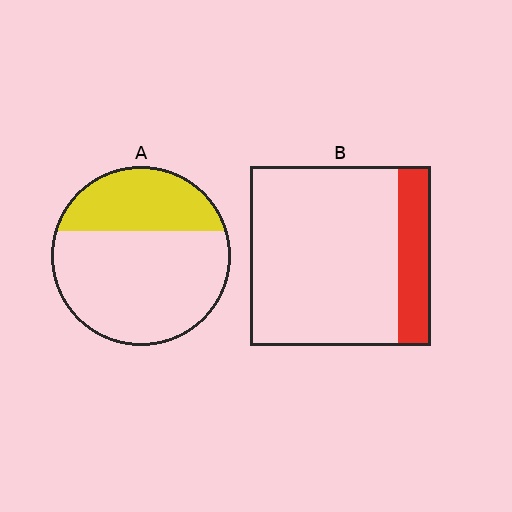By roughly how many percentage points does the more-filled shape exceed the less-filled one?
By roughly 15 percentage points (A over B).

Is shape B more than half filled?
No.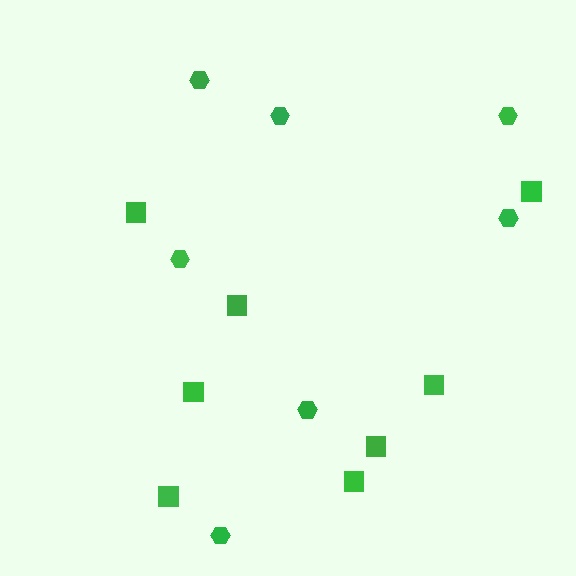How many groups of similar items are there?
There are 2 groups: one group of squares (8) and one group of hexagons (7).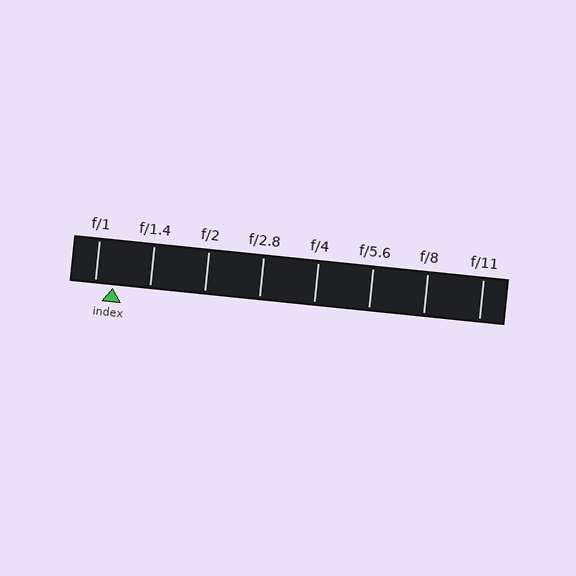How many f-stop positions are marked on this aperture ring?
There are 8 f-stop positions marked.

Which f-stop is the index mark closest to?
The index mark is closest to f/1.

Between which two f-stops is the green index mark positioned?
The index mark is between f/1 and f/1.4.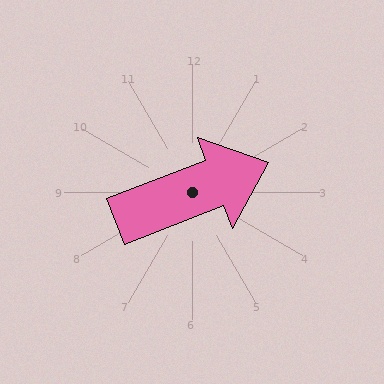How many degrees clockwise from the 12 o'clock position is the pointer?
Approximately 69 degrees.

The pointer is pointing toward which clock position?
Roughly 2 o'clock.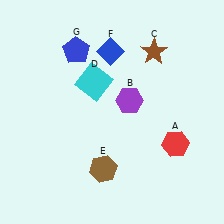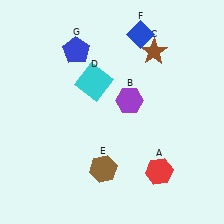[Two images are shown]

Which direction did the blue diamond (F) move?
The blue diamond (F) moved right.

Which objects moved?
The objects that moved are: the red hexagon (A), the blue diamond (F).